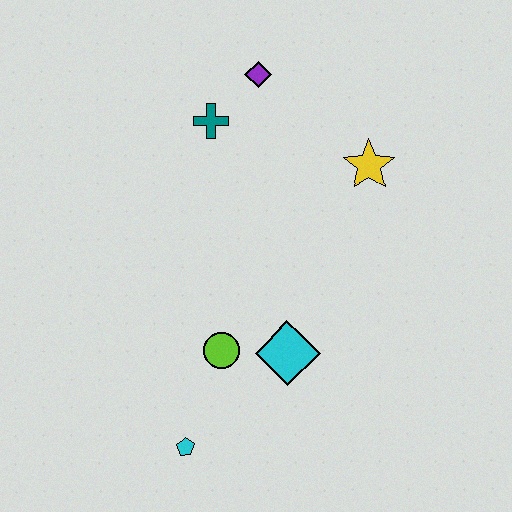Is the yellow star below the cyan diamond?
No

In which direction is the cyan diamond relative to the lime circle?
The cyan diamond is to the right of the lime circle.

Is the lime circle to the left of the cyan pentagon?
No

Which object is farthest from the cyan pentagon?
The purple diamond is farthest from the cyan pentagon.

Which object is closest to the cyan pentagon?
The lime circle is closest to the cyan pentagon.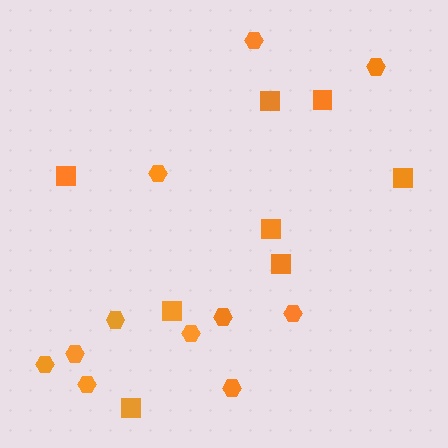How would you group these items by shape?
There are 2 groups: one group of hexagons (11) and one group of squares (8).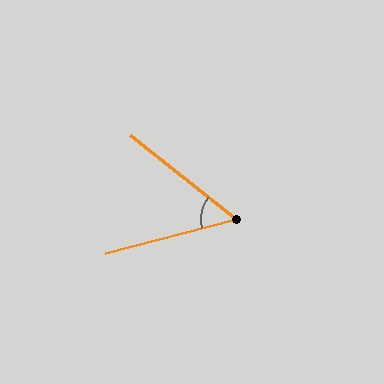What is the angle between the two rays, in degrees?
Approximately 53 degrees.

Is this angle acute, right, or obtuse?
It is acute.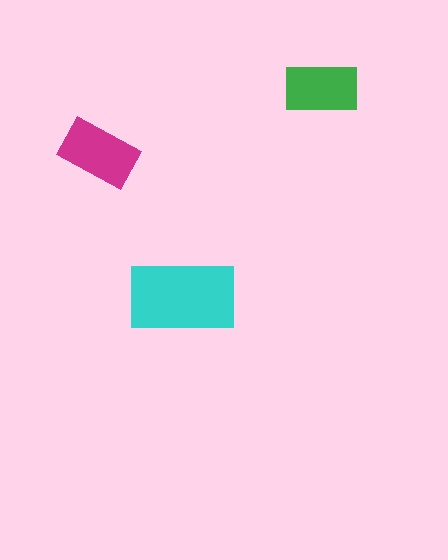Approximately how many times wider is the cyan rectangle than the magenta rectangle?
About 1.5 times wider.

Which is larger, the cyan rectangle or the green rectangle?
The cyan one.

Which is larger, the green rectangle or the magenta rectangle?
The magenta one.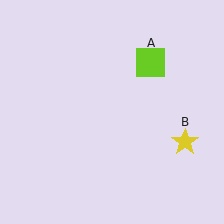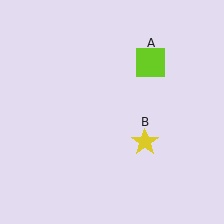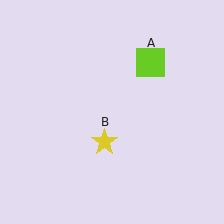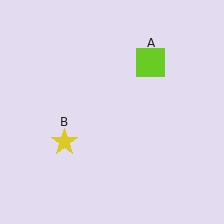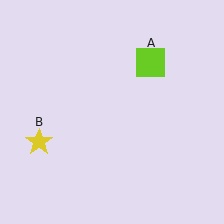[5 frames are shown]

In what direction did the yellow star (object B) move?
The yellow star (object B) moved left.